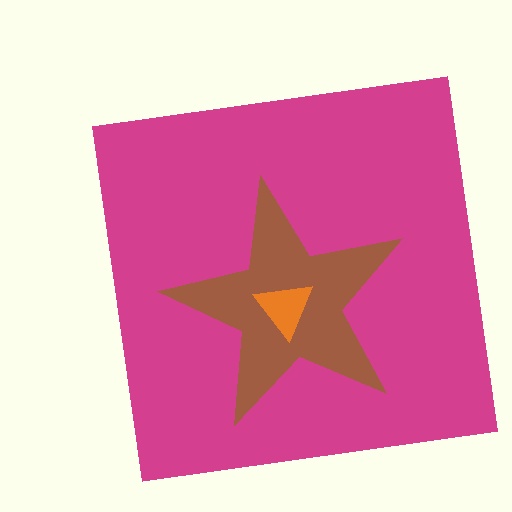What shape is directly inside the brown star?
The orange triangle.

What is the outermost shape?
The magenta square.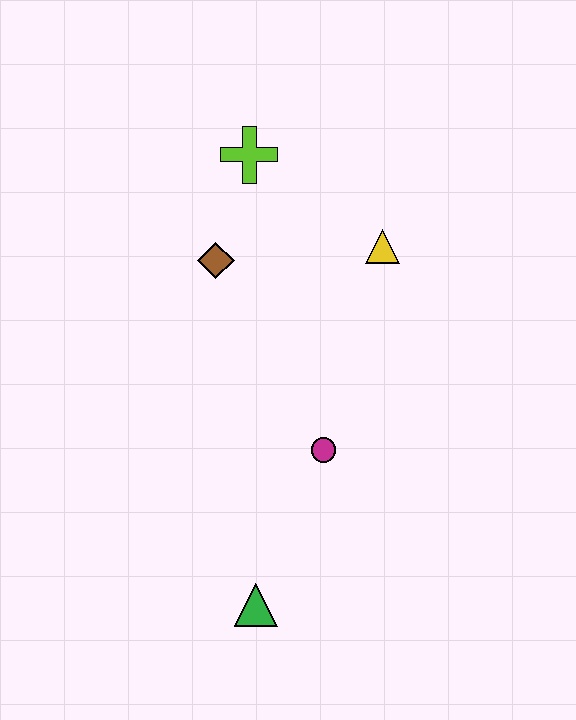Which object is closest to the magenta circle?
The green triangle is closest to the magenta circle.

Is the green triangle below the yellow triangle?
Yes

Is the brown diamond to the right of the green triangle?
No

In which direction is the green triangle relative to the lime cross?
The green triangle is below the lime cross.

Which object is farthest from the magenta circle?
The lime cross is farthest from the magenta circle.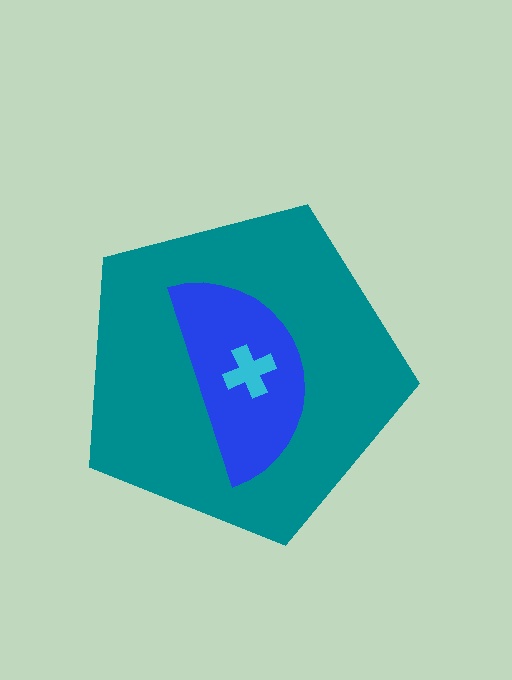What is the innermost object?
The cyan cross.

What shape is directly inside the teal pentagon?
The blue semicircle.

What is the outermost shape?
The teal pentagon.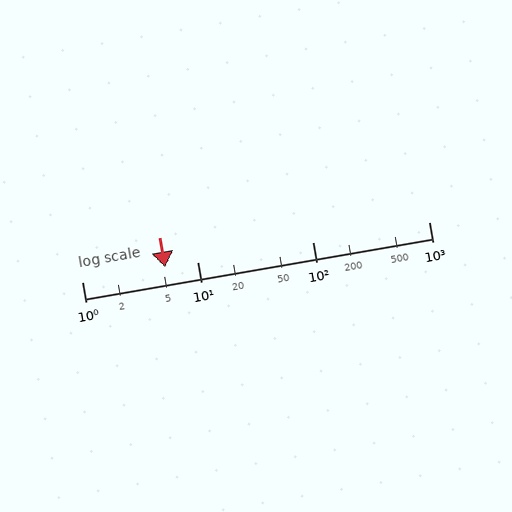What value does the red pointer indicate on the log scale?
The pointer indicates approximately 5.3.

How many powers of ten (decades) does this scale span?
The scale spans 3 decades, from 1 to 1000.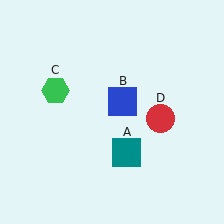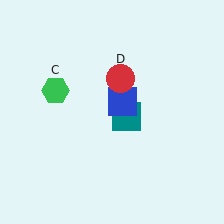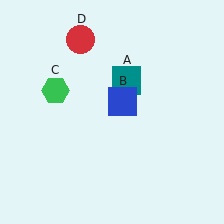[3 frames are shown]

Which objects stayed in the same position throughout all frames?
Blue square (object B) and green hexagon (object C) remained stationary.